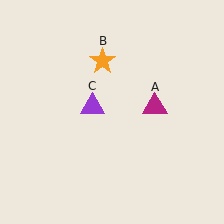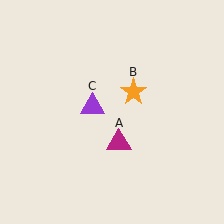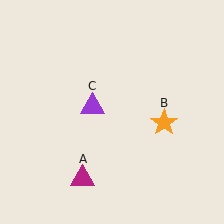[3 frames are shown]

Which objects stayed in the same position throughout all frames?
Purple triangle (object C) remained stationary.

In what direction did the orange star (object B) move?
The orange star (object B) moved down and to the right.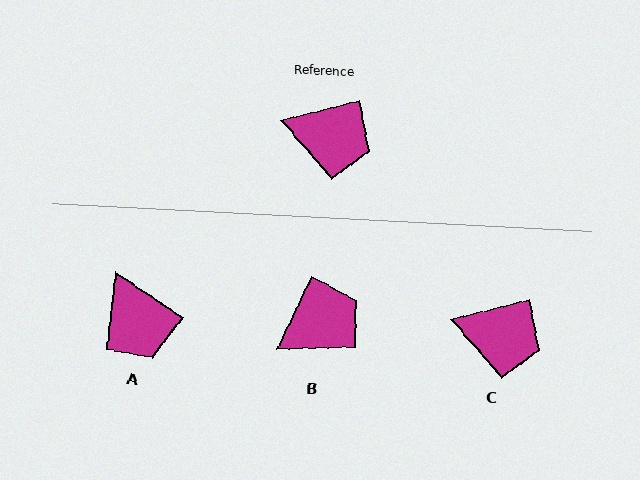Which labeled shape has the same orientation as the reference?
C.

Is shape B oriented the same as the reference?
No, it is off by about 51 degrees.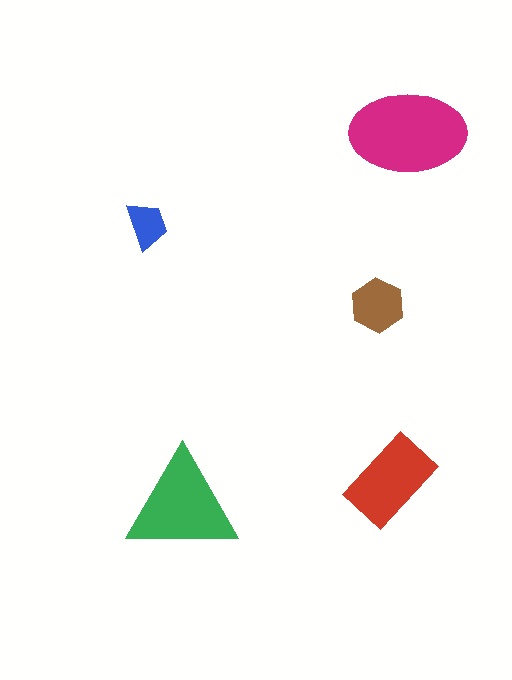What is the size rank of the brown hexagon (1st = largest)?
4th.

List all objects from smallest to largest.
The blue trapezoid, the brown hexagon, the red rectangle, the green triangle, the magenta ellipse.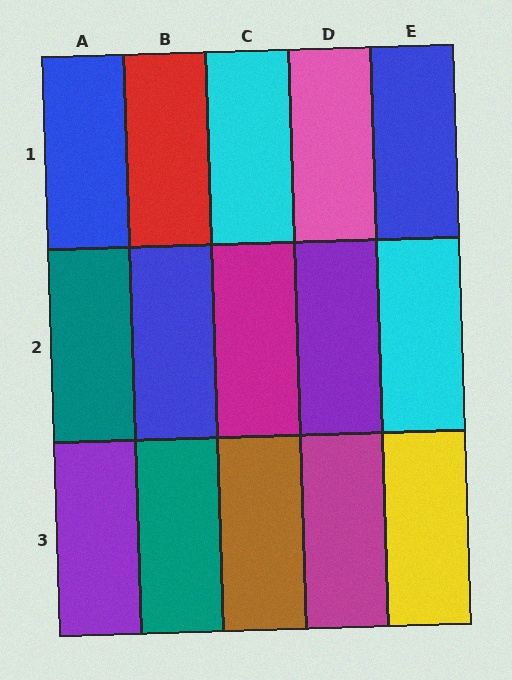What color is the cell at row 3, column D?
Magenta.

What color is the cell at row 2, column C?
Magenta.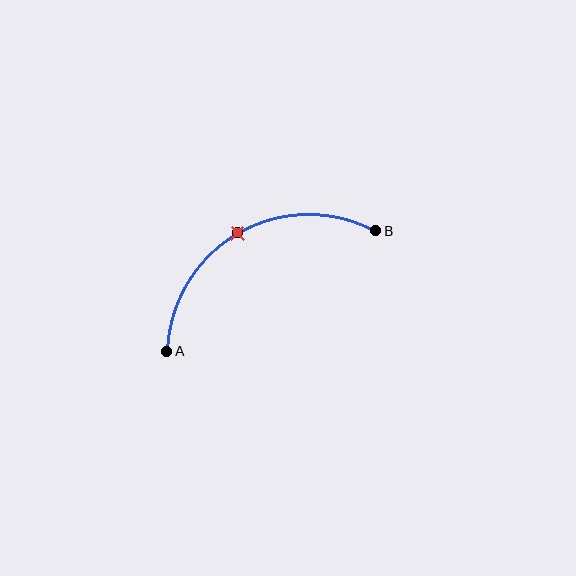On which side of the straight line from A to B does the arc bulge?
The arc bulges above the straight line connecting A and B.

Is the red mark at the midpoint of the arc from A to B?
Yes. The red mark lies on the arc at equal arc-length from both A and B — it is the arc midpoint.